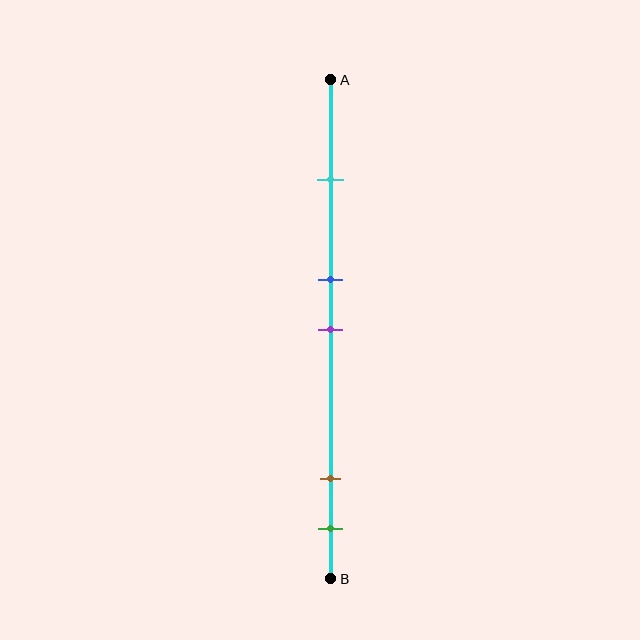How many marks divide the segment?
There are 5 marks dividing the segment.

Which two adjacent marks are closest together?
The blue and purple marks are the closest adjacent pair.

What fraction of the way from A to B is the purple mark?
The purple mark is approximately 50% (0.5) of the way from A to B.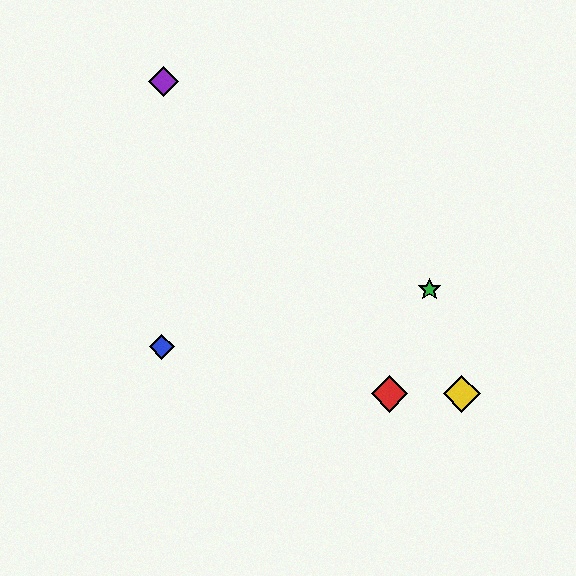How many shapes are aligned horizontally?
2 shapes (the red diamond, the yellow diamond) are aligned horizontally.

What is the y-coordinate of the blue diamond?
The blue diamond is at y≈347.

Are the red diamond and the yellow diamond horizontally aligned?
Yes, both are at y≈394.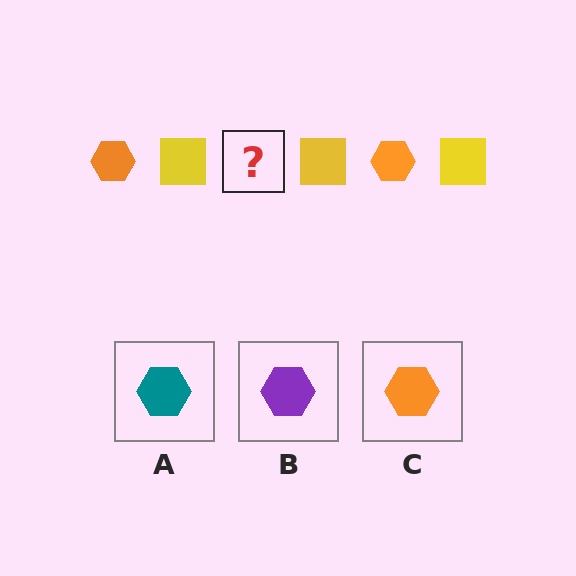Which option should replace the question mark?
Option C.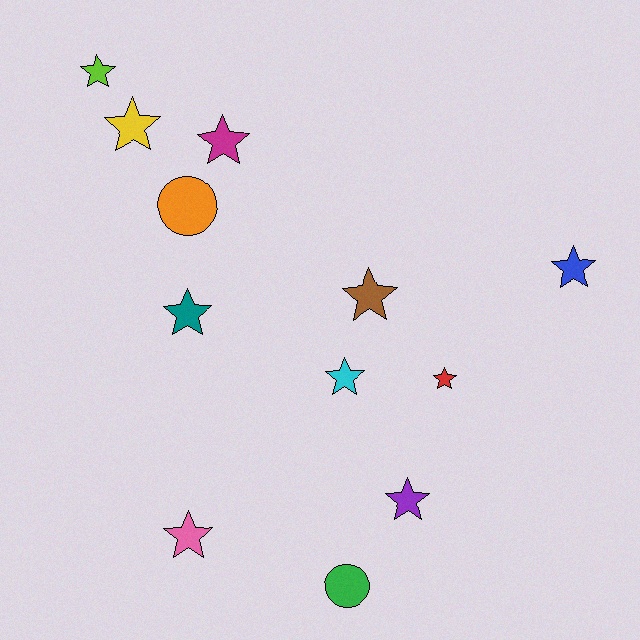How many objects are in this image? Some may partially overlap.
There are 12 objects.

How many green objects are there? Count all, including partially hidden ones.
There is 1 green object.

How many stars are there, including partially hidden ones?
There are 10 stars.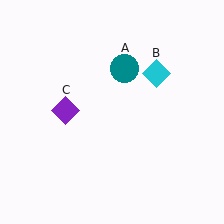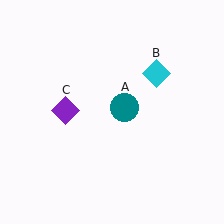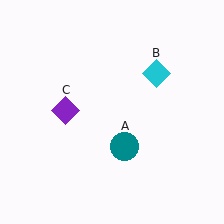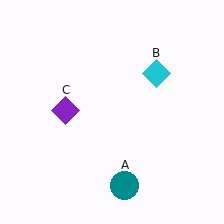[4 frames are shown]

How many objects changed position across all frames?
1 object changed position: teal circle (object A).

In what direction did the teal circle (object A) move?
The teal circle (object A) moved down.